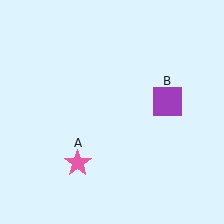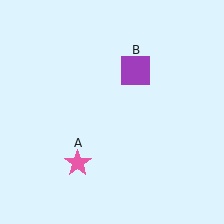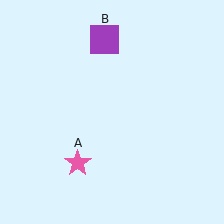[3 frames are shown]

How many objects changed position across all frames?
1 object changed position: purple square (object B).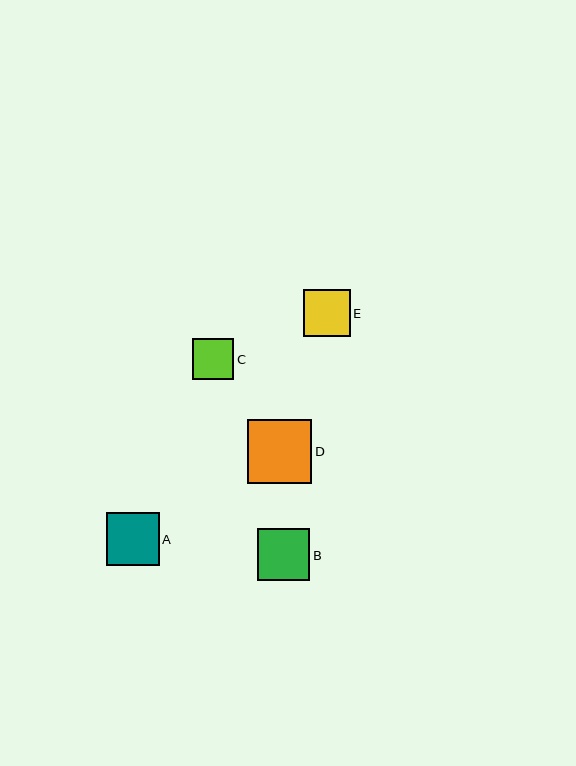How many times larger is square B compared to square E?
Square B is approximately 1.1 times the size of square E.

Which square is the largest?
Square D is the largest with a size of approximately 64 pixels.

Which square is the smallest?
Square C is the smallest with a size of approximately 41 pixels.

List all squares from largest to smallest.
From largest to smallest: D, A, B, E, C.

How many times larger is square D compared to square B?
Square D is approximately 1.2 times the size of square B.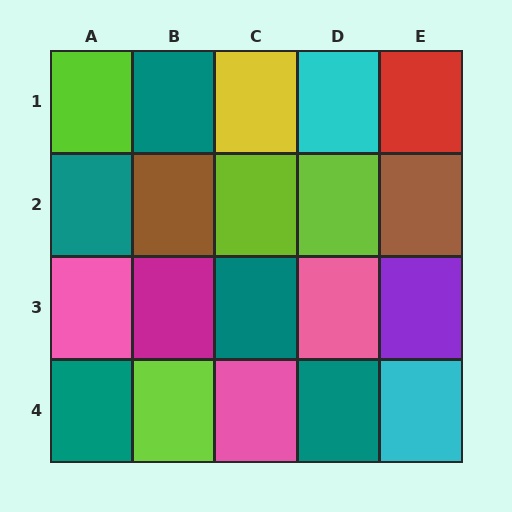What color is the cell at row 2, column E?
Brown.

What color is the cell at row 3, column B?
Magenta.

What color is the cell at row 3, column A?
Pink.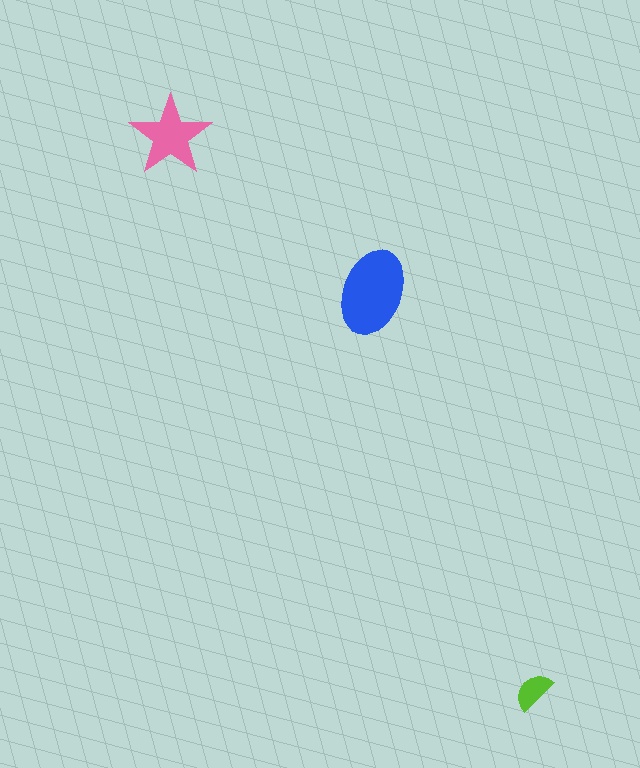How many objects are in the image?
There are 3 objects in the image.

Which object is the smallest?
The lime semicircle.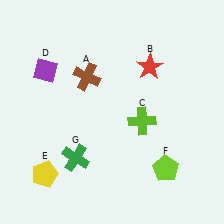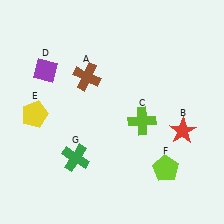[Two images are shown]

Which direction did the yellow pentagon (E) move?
The yellow pentagon (E) moved up.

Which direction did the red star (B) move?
The red star (B) moved down.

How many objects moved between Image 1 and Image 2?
2 objects moved between the two images.